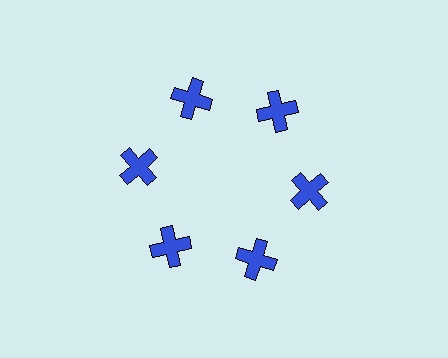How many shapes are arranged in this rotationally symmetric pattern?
There are 6 shapes, arranged in 6 groups of 1.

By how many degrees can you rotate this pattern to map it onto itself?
The pattern maps onto itself every 60 degrees of rotation.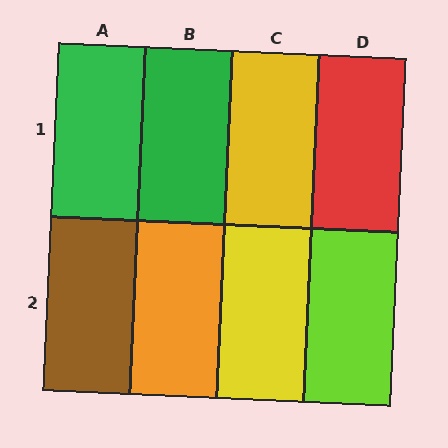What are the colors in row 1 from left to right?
Green, green, yellow, red.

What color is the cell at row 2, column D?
Lime.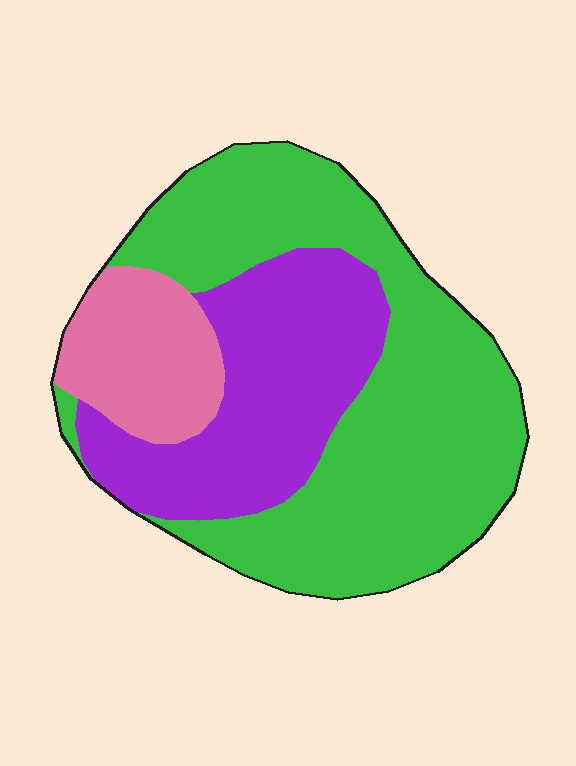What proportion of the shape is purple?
Purple takes up between a sixth and a third of the shape.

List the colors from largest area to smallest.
From largest to smallest: green, purple, pink.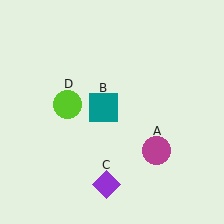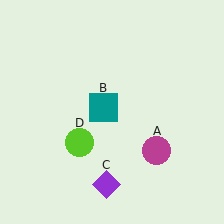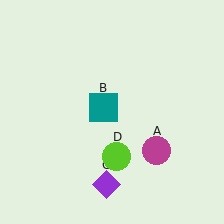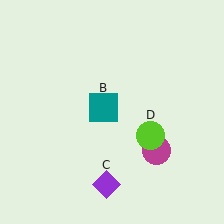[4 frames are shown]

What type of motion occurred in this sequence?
The lime circle (object D) rotated counterclockwise around the center of the scene.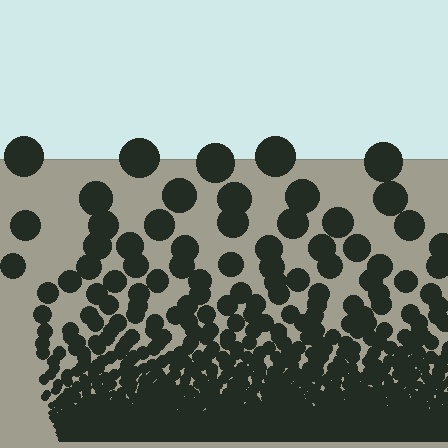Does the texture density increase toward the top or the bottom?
Density increases toward the bottom.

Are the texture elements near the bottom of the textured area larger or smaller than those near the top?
Smaller. The gradient is inverted — elements near the bottom are smaller and denser.